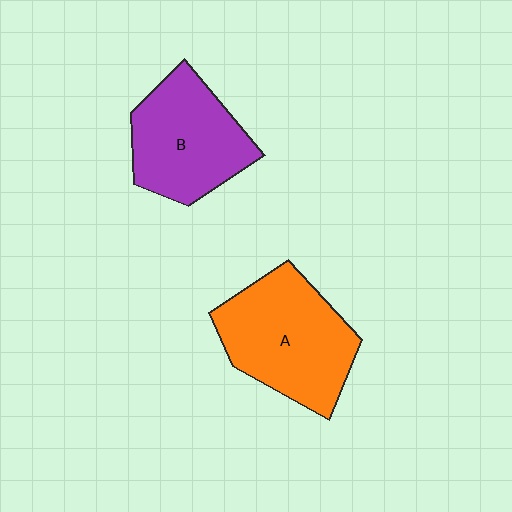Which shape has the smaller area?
Shape B (purple).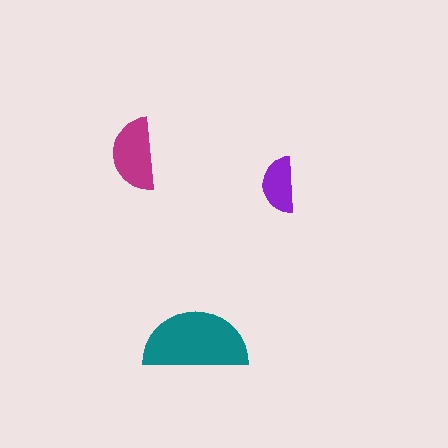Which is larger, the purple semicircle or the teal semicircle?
The teal one.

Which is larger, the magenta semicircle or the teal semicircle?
The teal one.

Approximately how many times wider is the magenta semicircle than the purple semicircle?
About 1.5 times wider.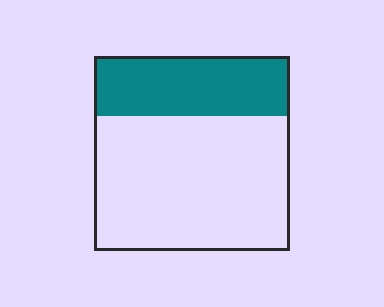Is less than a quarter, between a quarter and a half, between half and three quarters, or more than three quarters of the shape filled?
Between a quarter and a half.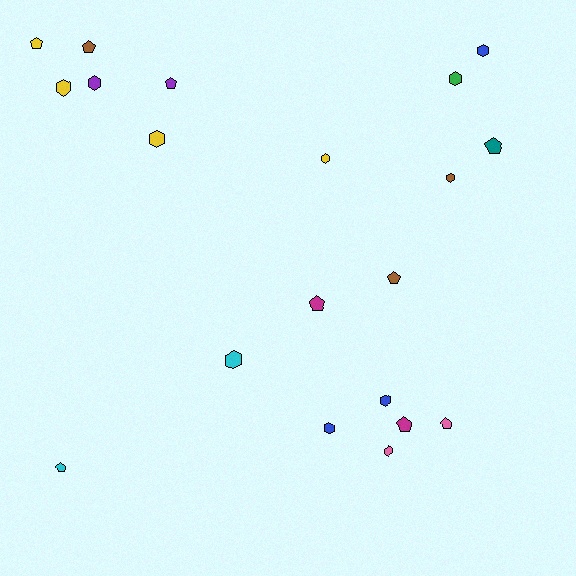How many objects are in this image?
There are 20 objects.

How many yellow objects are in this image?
There are 4 yellow objects.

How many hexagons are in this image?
There are 11 hexagons.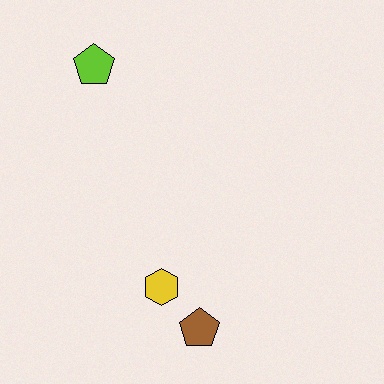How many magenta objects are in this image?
There are no magenta objects.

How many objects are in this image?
There are 3 objects.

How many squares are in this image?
There are no squares.